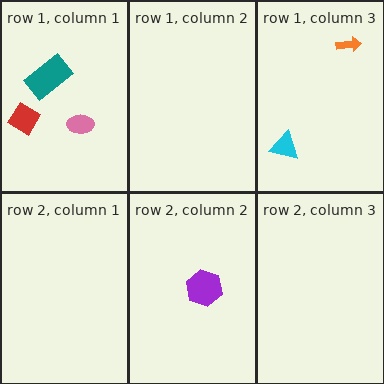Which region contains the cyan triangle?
The row 1, column 3 region.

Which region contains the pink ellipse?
The row 1, column 1 region.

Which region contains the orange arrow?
The row 1, column 3 region.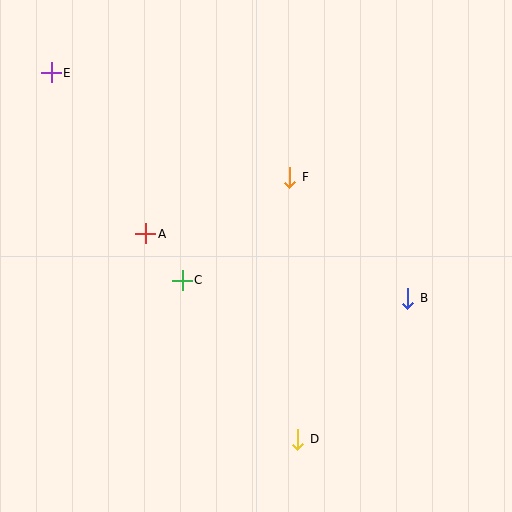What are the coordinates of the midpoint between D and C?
The midpoint between D and C is at (240, 360).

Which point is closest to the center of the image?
Point C at (182, 280) is closest to the center.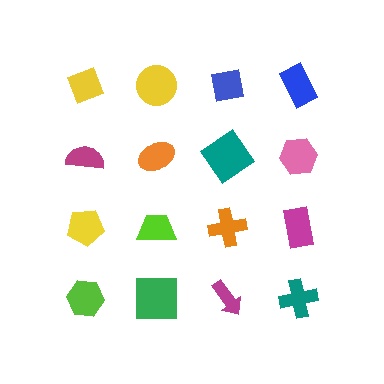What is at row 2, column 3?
A teal diamond.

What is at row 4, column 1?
A lime hexagon.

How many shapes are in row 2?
4 shapes.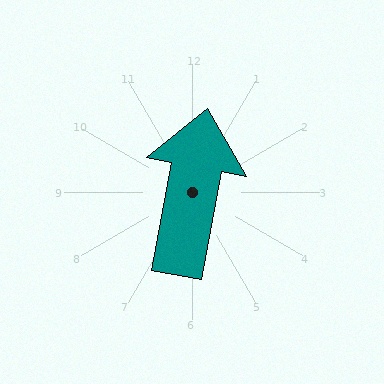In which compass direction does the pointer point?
North.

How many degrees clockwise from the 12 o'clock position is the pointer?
Approximately 11 degrees.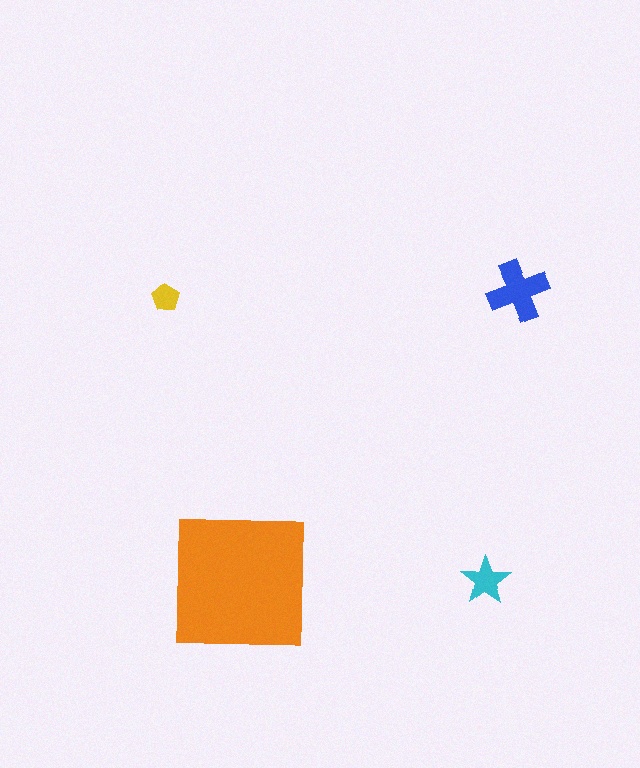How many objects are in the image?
There are 4 objects in the image.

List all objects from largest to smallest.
The orange square, the blue cross, the cyan star, the yellow pentagon.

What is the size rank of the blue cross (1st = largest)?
2nd.